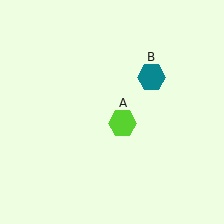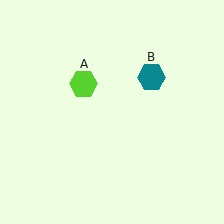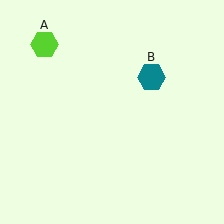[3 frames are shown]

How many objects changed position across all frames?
1 object changed position: lime hexagon (object A).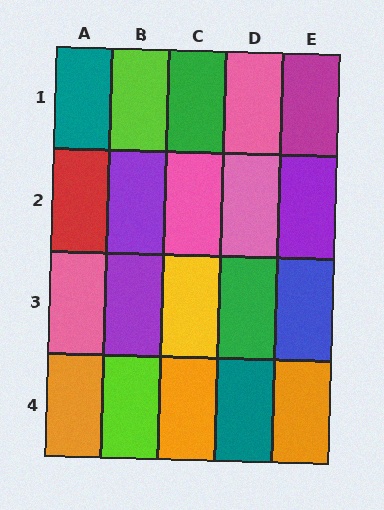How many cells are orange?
3 cells are orange.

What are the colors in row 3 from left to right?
Pink, purple, yellow, green, blue.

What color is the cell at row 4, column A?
Orange.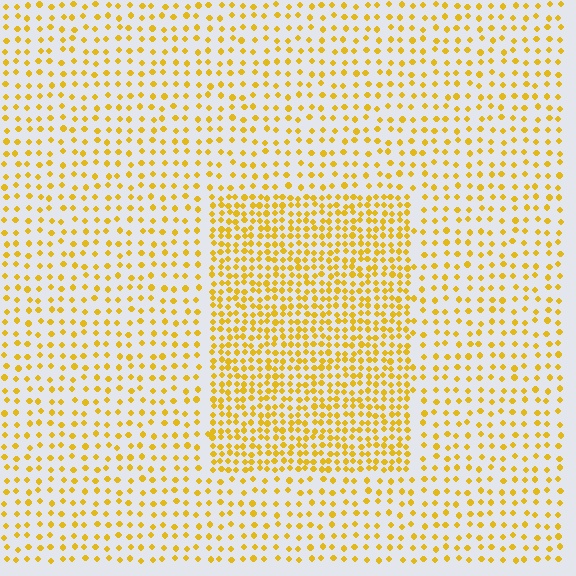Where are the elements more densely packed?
The elements are more densely packed inside the rectangle boundary.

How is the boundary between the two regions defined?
The boundary is defined by a change in element density (approximately 2.1x ratio). All elements are the same color, size, and shape.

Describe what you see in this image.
The image contains small yellow elements arranged at two different densities. A rectangle-shaped region is visible where the elements are more densely packed than the surrounding area.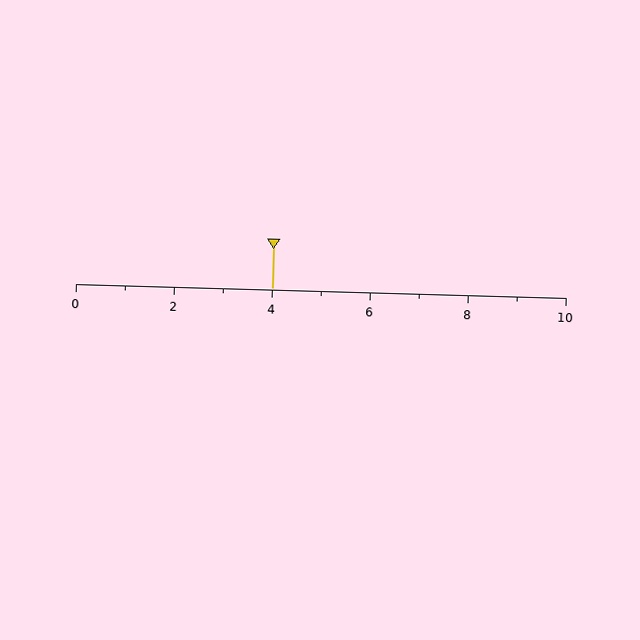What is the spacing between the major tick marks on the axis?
The major ticks are spaced 2 apart.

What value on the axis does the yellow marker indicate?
The marker indicates approximately 4.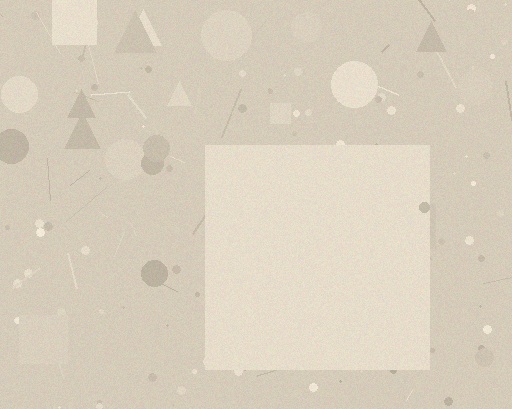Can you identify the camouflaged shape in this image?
The camouflaged shape is a square.